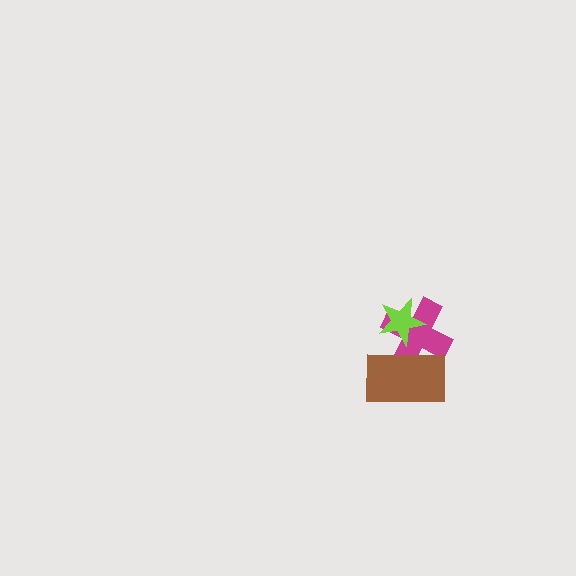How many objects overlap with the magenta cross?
2 objects overlap with the magenta cross.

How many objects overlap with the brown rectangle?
2 objects overlap with the brown rectangle.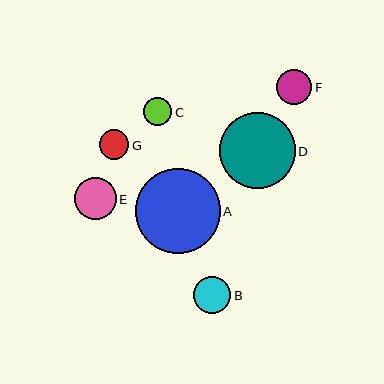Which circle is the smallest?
Circle C is the smallest with a size of approximately 29 pixels.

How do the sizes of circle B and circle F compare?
Circle B and circle F are approximately the same size.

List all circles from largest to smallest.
From largest to smallest: A, D, E, B, F, G, C.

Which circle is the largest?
Circle A is the largest with a size of approximately 85 pixels.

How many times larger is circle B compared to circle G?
Circle B is approximately 1.2 times the size of circle G.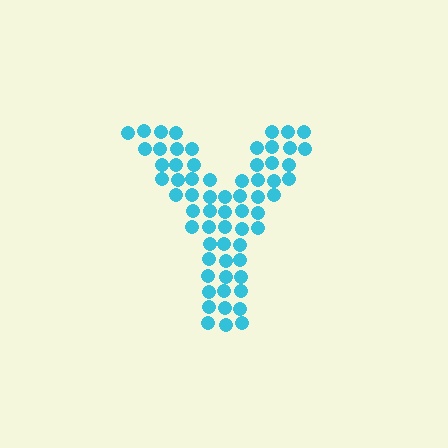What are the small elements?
The small elements are circles.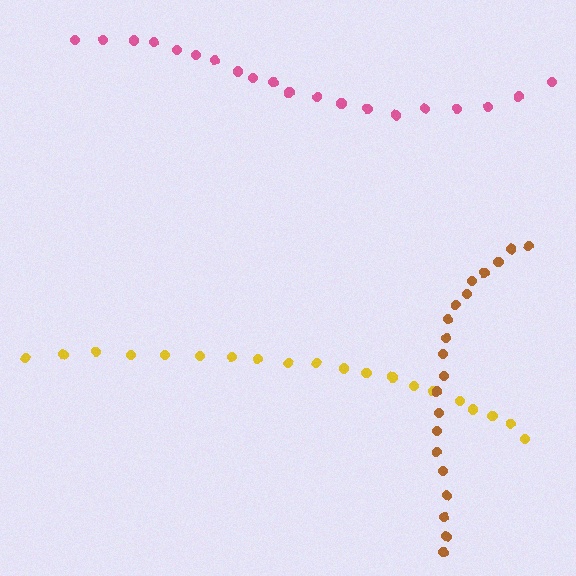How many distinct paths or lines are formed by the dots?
There are 3 distinct paths.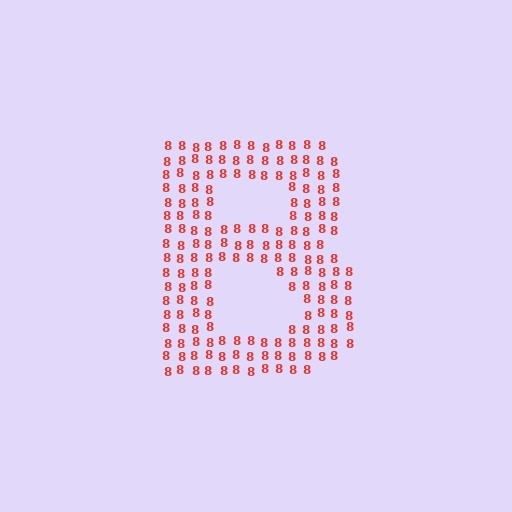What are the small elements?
The small elements are digit 8's.